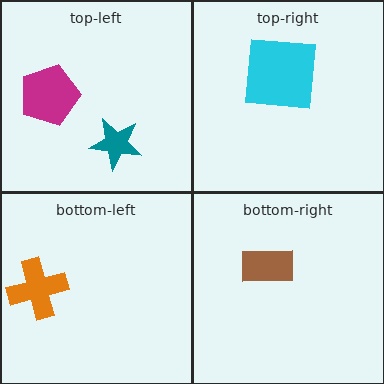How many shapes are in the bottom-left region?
1.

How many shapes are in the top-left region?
2.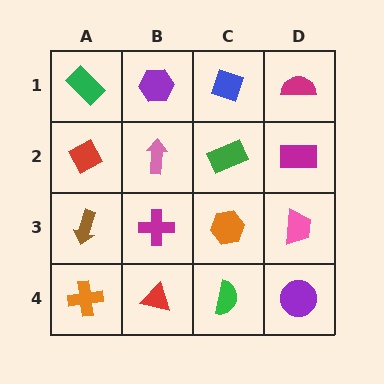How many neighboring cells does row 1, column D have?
2.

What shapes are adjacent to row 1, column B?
A pink arrow (row 2, column B), a green rectangle (row 1, column A), a blue diamond (row 1, column C).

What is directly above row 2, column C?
A blue diamond.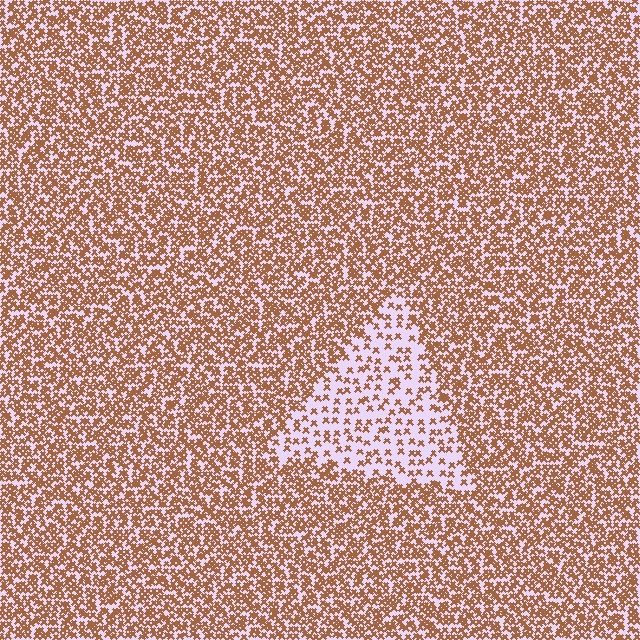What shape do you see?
I see a triangle.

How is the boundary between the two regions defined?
The boundary is defined by a change in element density (approximately 2.5x ratio). All elements are the same color, size, and shape.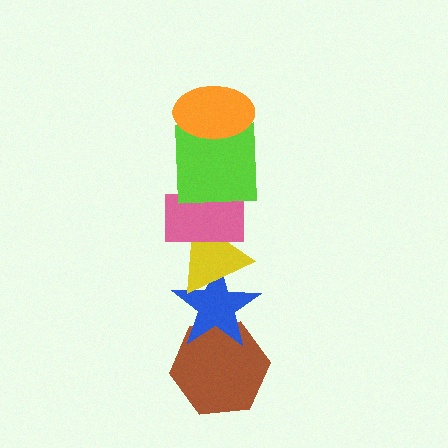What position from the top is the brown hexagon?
The brown hexagon is 6th from the top.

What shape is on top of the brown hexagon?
The blue star is on top of the brown hexagon.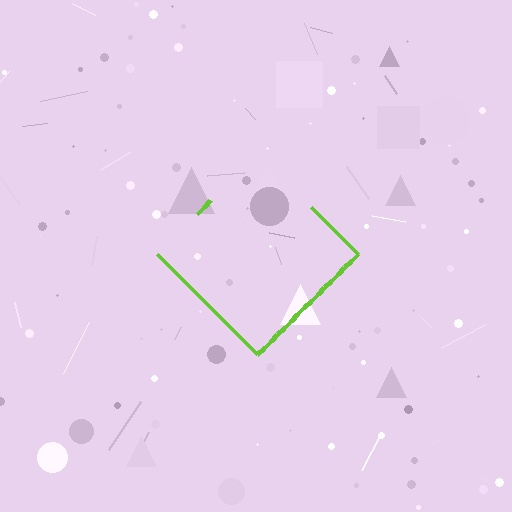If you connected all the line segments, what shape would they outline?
They would outline a diamond.